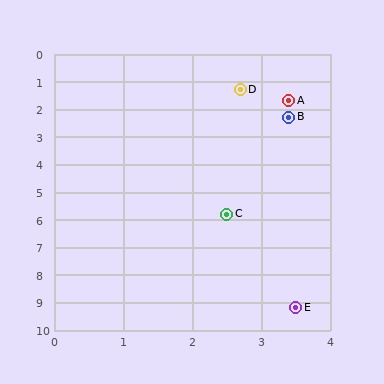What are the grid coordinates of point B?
Point B is at approximately (3.4, 2.3).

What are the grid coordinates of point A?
Point A is at approximately (3.4, 1.7).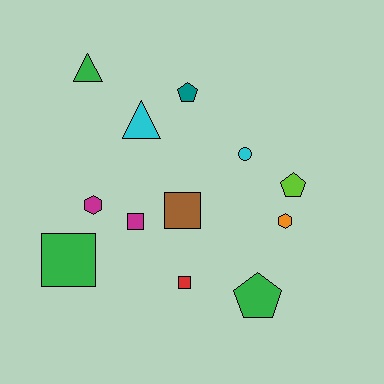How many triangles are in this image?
There are 2 triangles.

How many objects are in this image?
There are 12 objects.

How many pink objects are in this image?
There are no pink objects.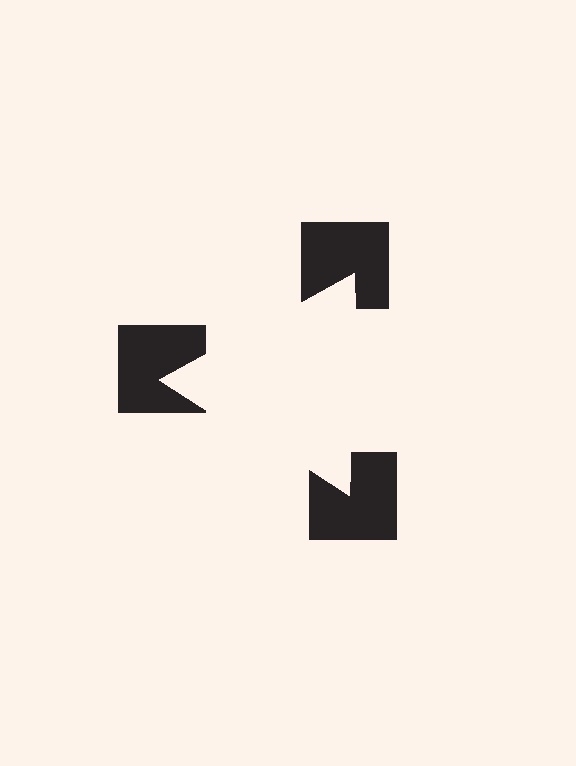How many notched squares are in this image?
There are 3 — one at each vertex of the illusory triangle.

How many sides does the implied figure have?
3 sides.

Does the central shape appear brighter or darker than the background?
It typically appears slightly brighter than the background, even though no actual brightness change is drawn.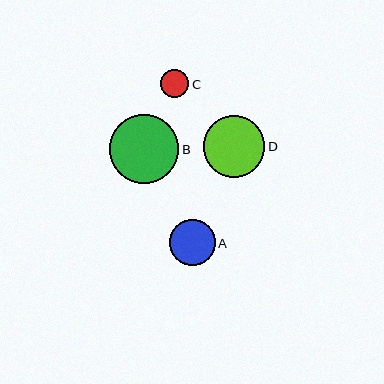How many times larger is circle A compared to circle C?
Circle A is approximately 1.6 times the size of circle C.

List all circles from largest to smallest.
From largest to smallest: B, D, A, C.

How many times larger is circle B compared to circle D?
Circle B is approximately 1.1 times the size of circle D.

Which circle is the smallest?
Circle C is the smallest with a size of approximately 28 pixels.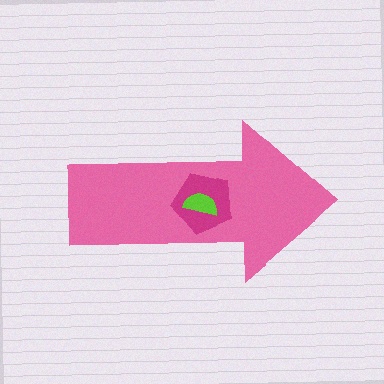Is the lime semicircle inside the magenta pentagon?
Yes.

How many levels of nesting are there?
3.